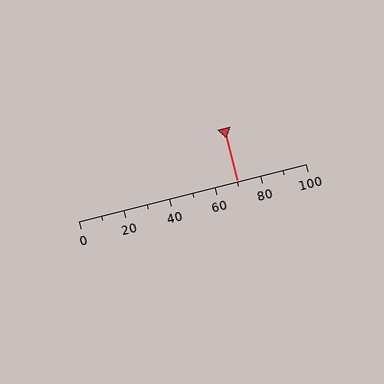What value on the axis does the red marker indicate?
The marker indicates approximately 70.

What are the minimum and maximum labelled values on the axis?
The axis runs from 0 to 100.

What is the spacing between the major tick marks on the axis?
The major ticks are spaced 20 apart.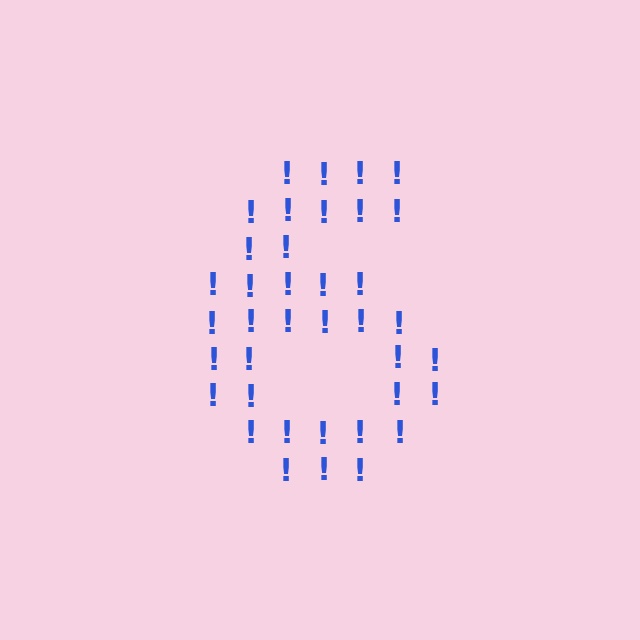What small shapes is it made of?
It is made of small exclamation marks.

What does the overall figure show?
The overall figure shows the digit 6.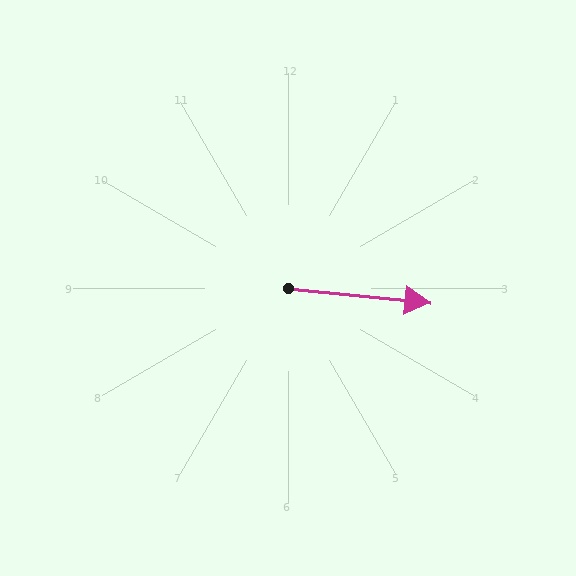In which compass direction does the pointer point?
East.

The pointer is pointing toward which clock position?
Roughly 3 o'clock.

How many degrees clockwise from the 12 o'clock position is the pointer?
Approximately 96 degrees.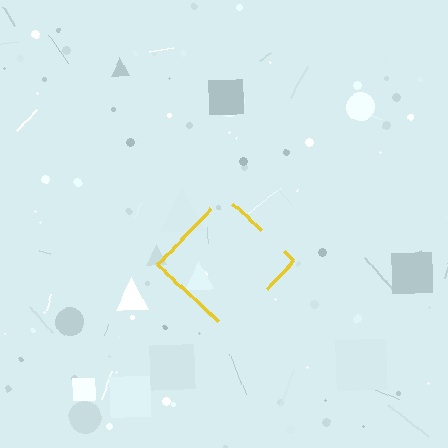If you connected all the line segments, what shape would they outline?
They would outline a diamond.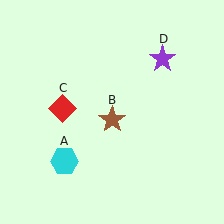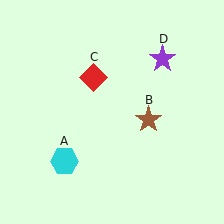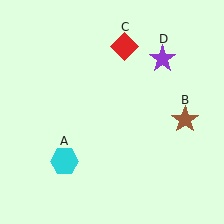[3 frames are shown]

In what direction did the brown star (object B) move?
The brown star (object B) moved right.